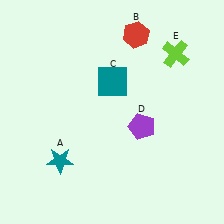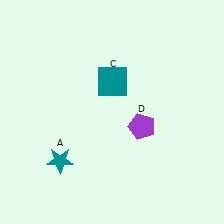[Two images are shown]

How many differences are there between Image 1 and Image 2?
There are 2 differences between the two images.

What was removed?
The red hexagon (B), the lime cross (E) were removed in Image 2.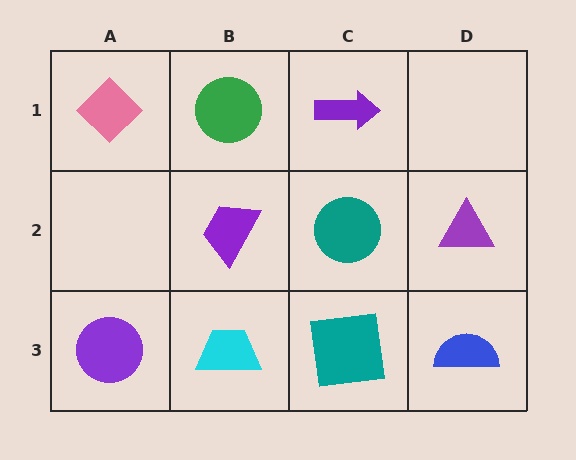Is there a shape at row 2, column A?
No, that cell is empty.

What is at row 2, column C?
A teal circle.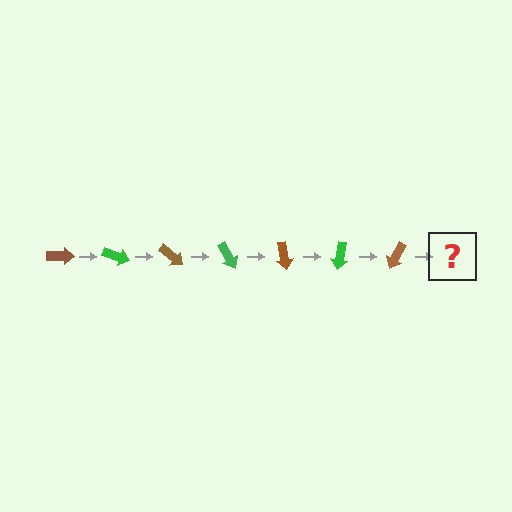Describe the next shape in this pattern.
It should be a green arrow, rotated 140 degrees from the start.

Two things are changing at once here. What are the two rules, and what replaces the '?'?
The two rules are that it rotates 20 degrees each step and the color cycles through brown and green. The '?' should be a green arrow, rotated 140 degrees from the start.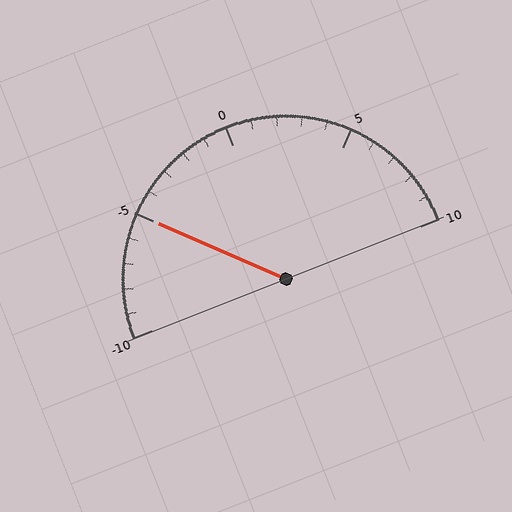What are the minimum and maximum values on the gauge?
The gauge ranges from -10 to 10.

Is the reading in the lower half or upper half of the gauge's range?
The reading is in the lower half of the range (-10 to 10).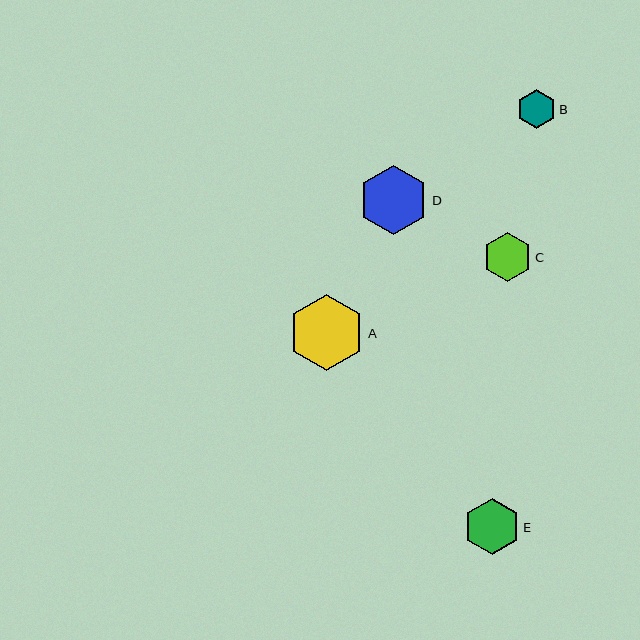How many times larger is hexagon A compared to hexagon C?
Hexagon A is approximately 1.6 times the size of hexagon C.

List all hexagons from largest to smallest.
From largest to smallest: A, D, E, C, B.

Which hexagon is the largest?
Hexagon A is the largest with a size of approximately 76 pixels.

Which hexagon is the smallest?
Hexagon B is the smallest with a size of approximately 39 pixels.